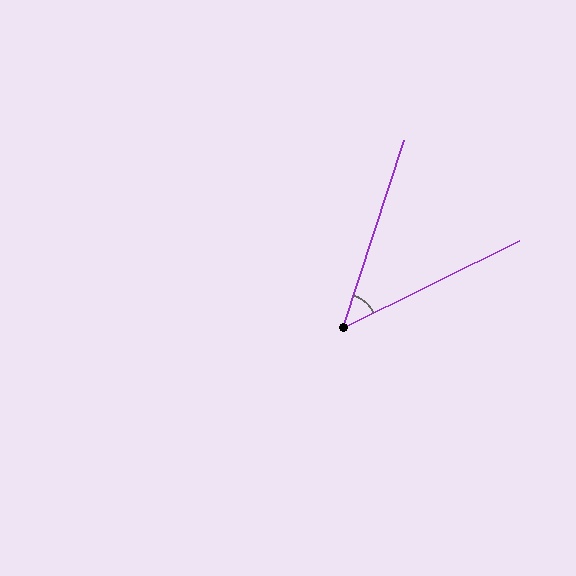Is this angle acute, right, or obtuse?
It is acute.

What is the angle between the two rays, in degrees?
Approximately 45 degrees.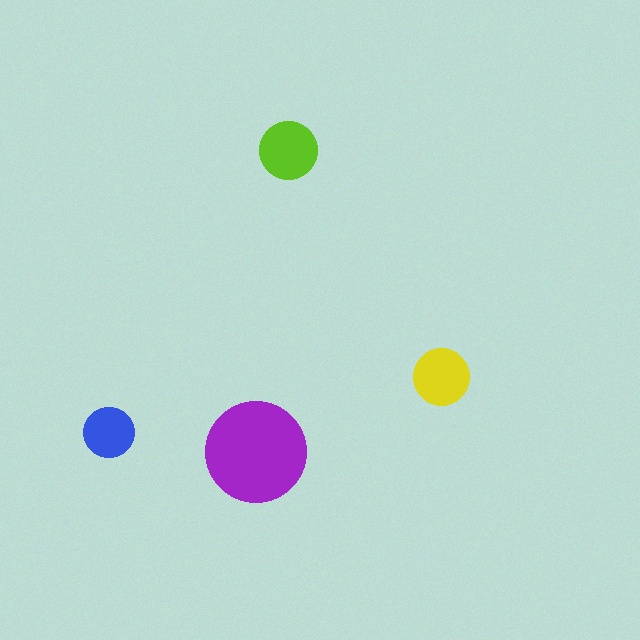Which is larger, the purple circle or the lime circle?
The purple one.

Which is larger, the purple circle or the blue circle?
The purple one.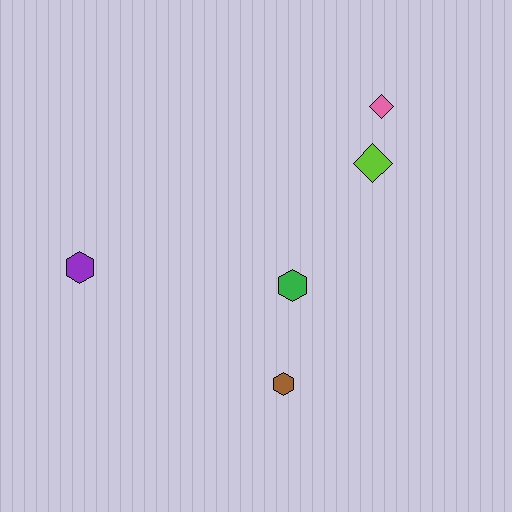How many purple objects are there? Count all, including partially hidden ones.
There is 1 purple object.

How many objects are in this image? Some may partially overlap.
There are 5 objects.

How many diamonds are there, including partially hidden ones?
There are 2 diamonds.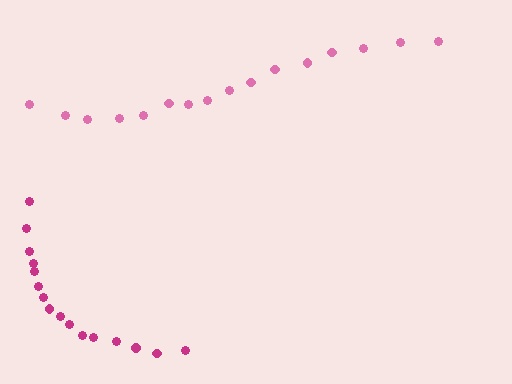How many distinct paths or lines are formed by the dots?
There are 2 distinct paths.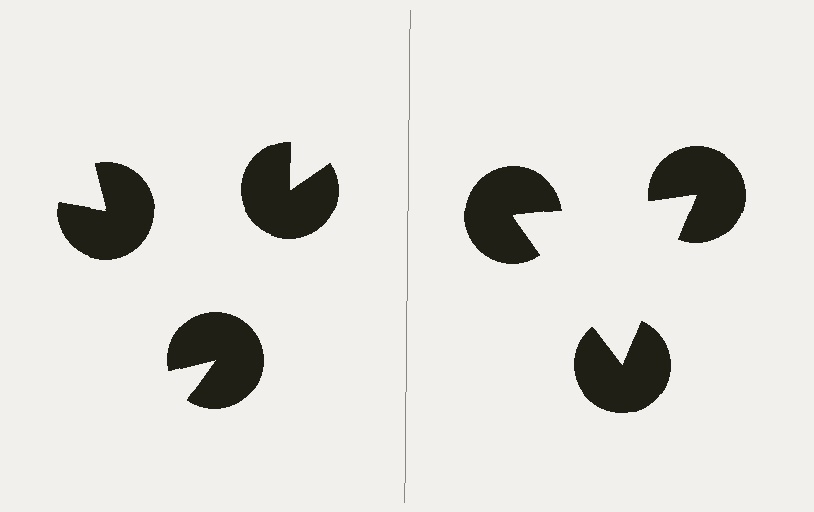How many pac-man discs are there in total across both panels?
6 — 3 on each side.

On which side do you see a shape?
An illusory triangle appears on the right side. On the left side the wedge cuts are rotated, so no coherent shape forms.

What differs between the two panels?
The pac-man discs are positioned identically on both sides; only the wedge orientations differ. On the right they align to a triangle; on the left they are misaligned.